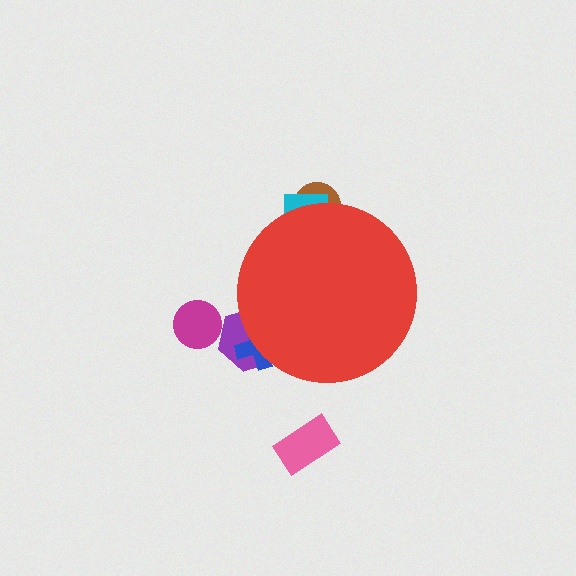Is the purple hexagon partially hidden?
Yes, the purple hexagon is partially hidden behind the red circle.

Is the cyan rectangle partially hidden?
Yes, the cyan rectangle is partially hidden behind the red circle.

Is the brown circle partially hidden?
Yes, the brown circle is partially hidden behind the red circle.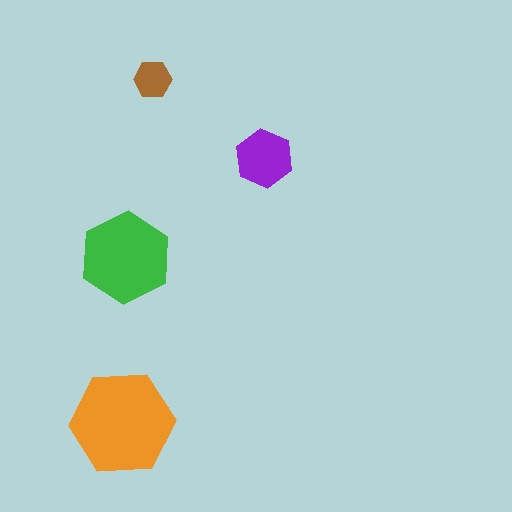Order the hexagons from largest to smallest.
the orange one, the green one, the purple one, the brown one.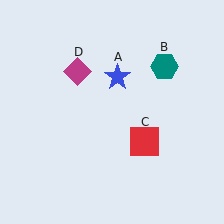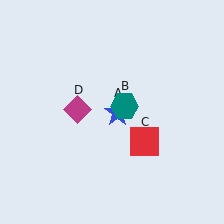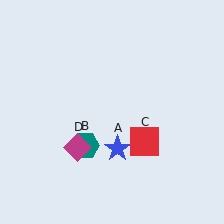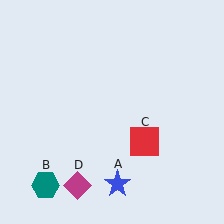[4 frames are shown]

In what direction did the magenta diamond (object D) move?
The magenta diamond (object D) moved down.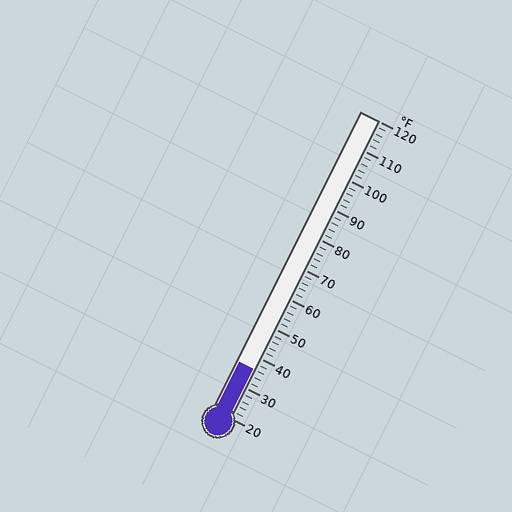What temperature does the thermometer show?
The thermometer shows approximately 36°F.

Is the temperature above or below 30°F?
The temperature is above 30°F.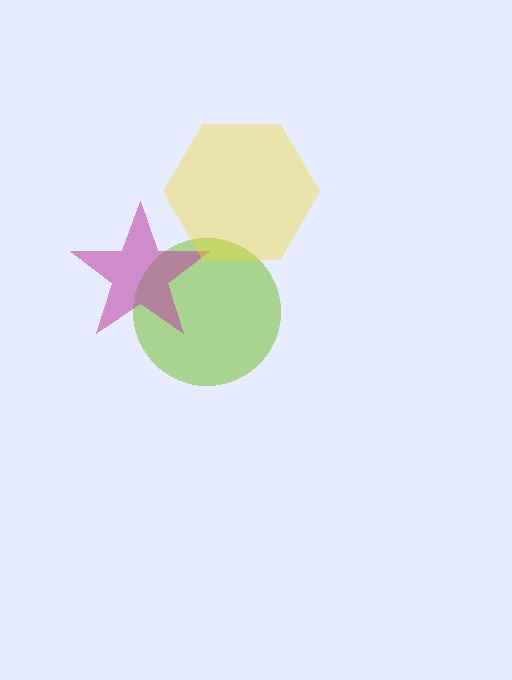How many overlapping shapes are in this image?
There are 3 overlapping shapes in the image.